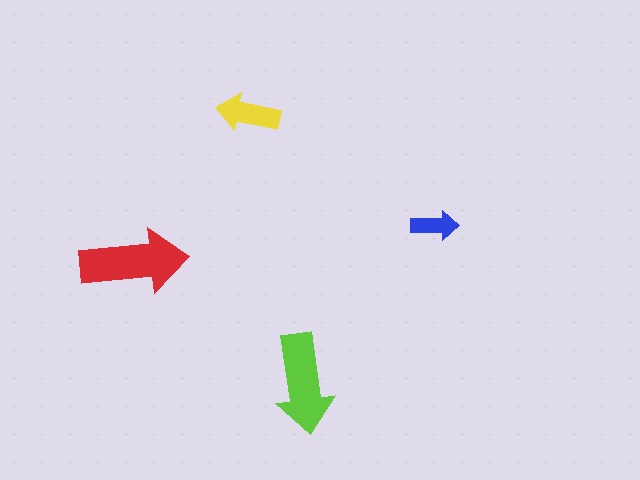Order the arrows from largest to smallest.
the red one, the lime one, the yellow one, the blue one.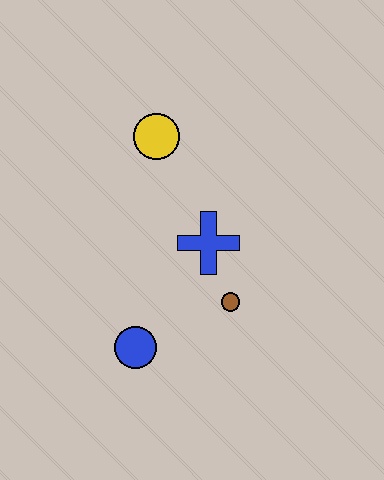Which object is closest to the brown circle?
The blue cross is closest to the brown circle.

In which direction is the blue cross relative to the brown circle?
The blue cross is above the brown circle.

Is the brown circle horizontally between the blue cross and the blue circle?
No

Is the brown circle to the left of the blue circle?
No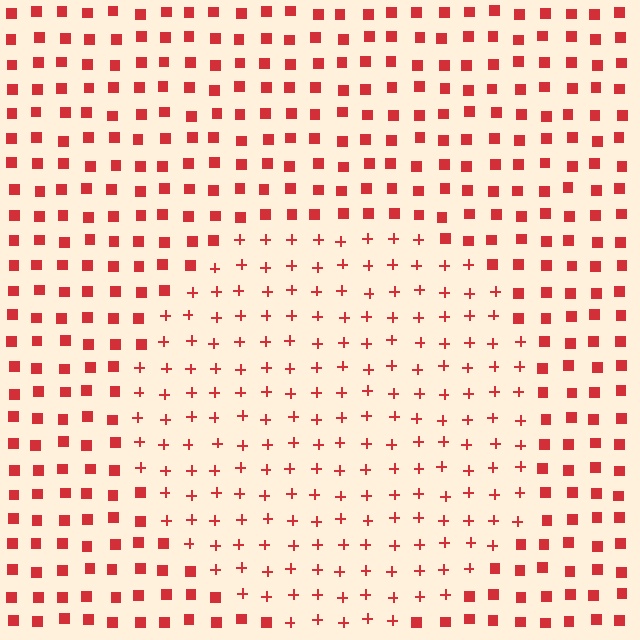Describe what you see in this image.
The image is filled with small red elements arranged in a uniform grid. A circle-shaped region contains plus signs, while the surrounding area contains squares. The boundary is defined purely by the change in element shape.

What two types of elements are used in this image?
The image uses plus signs inside the circle region and squares outside it.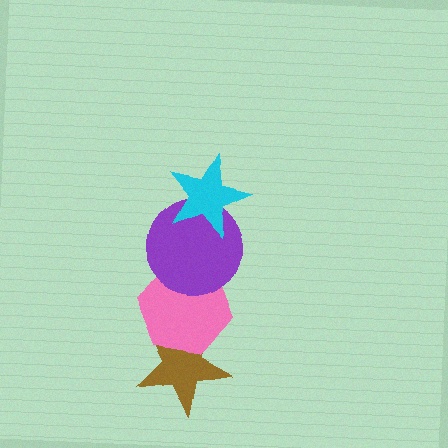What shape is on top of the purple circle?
The cyan star is on top of the purple circle.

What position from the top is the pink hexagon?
The pink hexagon is 3rd from the top.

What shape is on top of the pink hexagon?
The purple circle is on top of the pink hexagon.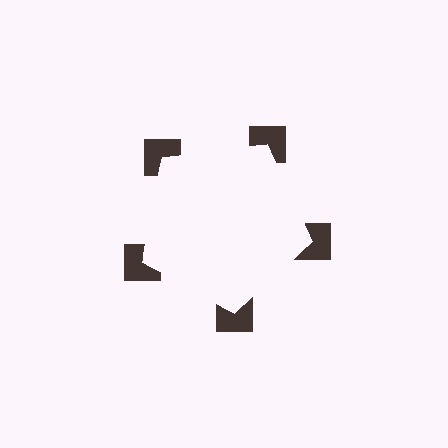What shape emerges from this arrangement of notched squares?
An illusory pentagon — its edges are inferred from the aligned wedge cuts in the notched squares, not physically drawn.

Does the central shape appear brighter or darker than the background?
It typically appears slightly brighter than the background, even though no actual brightness change is drawn.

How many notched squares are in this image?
There are 5 — one at each vertex of the illusory pentagon.